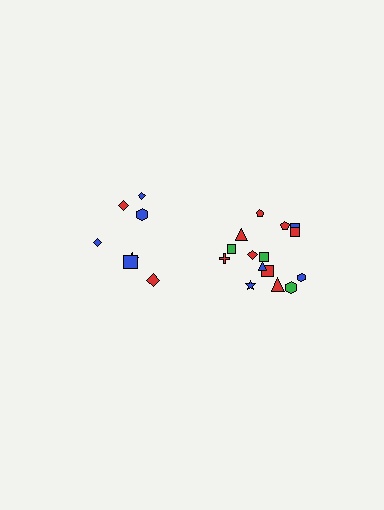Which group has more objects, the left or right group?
The right group.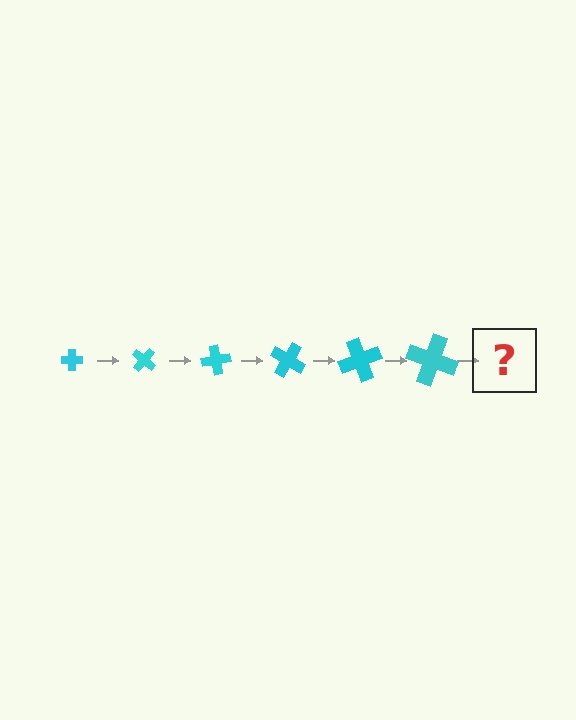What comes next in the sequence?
The next element should be a cross, larger than the previous one and rotated 240 degrees from the start.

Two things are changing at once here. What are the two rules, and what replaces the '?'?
The two rules are that the cross grows larger each step and it rotates 40 degrees each step. The '?' should be a cross, larger than the previous one and rotated 240 degrees from the start.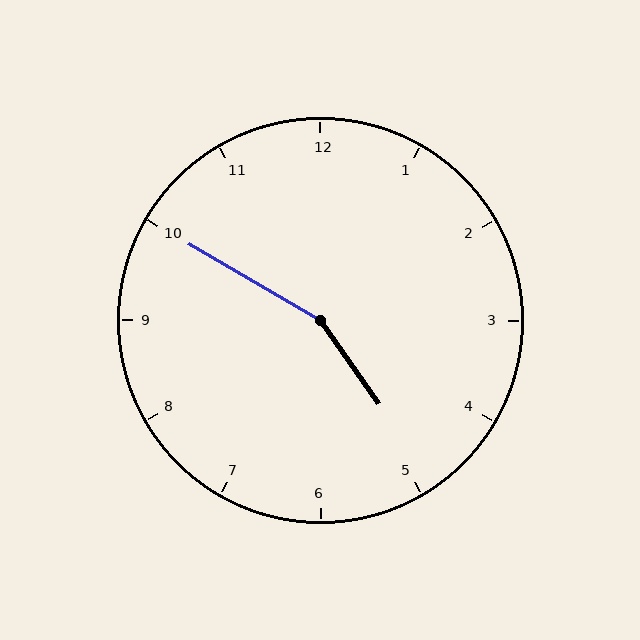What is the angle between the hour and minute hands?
Approximately 155 degrees.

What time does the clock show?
4:50.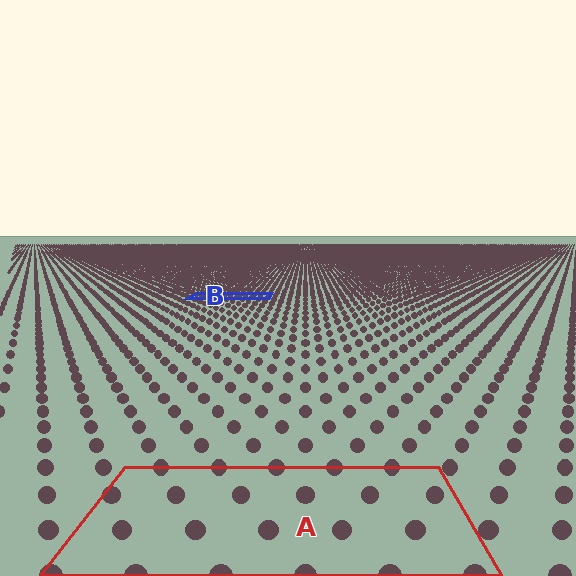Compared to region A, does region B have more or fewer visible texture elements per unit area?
Region B has more texture elements per unit area — they are packed more densely because it is farther away.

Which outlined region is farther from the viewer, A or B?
Region B is farther from the viewer — the texture elements inside it appear smaller and more densely packed.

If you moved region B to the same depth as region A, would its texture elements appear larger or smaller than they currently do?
They would appear larger. At a closer depth, the same texture elements are projected at a bigger on-screen size.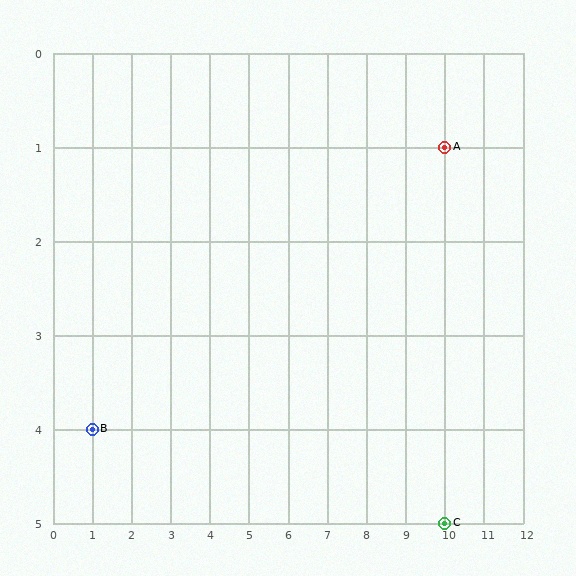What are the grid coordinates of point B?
Point B is at grid coordinates (1, 4).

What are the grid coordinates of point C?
Point C is at grid coordinates (10, 5).